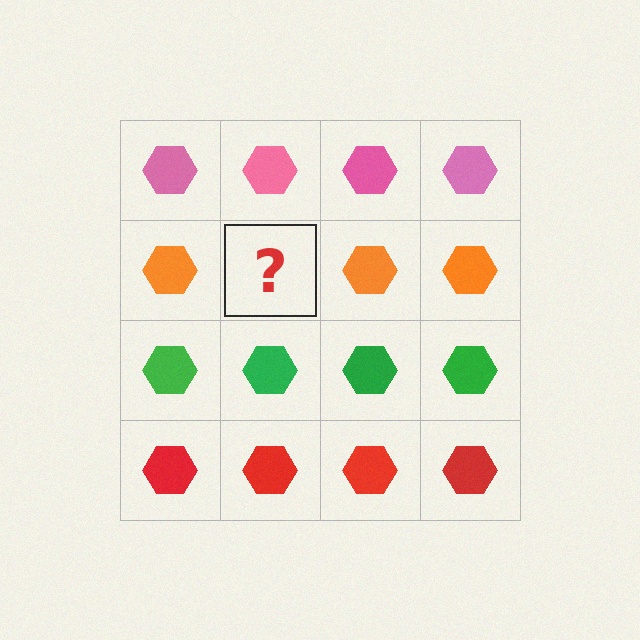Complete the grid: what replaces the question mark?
The question mark should be replaced with an orange hexagon.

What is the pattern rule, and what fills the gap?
The rule is that each row has a consistent color. The gap should be filled with an orange hexagon.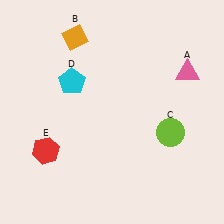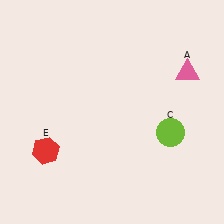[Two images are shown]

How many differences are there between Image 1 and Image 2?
There are 2 differences between the two images.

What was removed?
The orange diamond (B), the cyan pentagon (D) were removed in Image 2.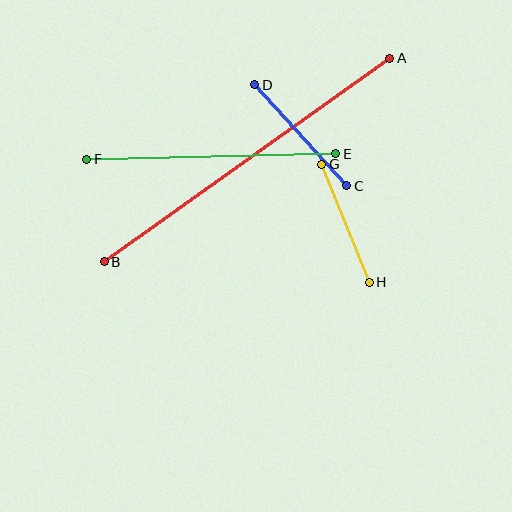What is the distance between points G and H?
The distance is approximately 127 pixels.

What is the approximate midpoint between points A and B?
The midpoint is at approximately (247, 160) pixels.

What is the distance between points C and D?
The distance is approximately 136 pixels.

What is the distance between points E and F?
The distance is approximately 249 pixels.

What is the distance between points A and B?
The distance is approximately 350 pixels.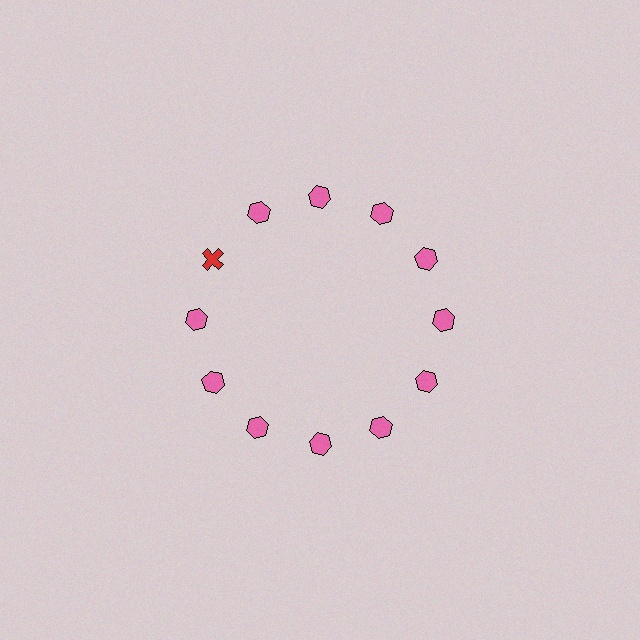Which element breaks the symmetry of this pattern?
The red cross at roughly the 10 o'clock position breaks the symmetry. All other shapes are pink hexagons.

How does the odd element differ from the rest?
It differs in both color (red instead of pink) and shape (cross instead of hexagon).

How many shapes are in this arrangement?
There are 12 shapes arranged in a ring pattern.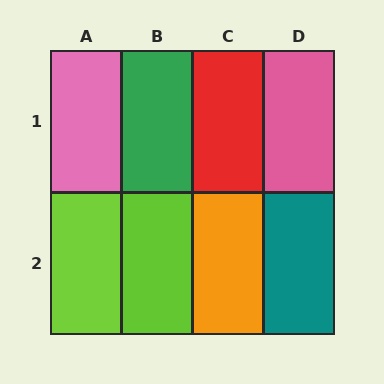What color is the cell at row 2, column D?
Teal.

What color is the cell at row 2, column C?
Orange.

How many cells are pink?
2 cells are pink.